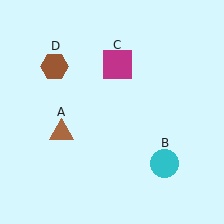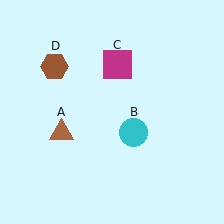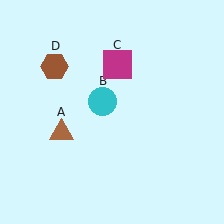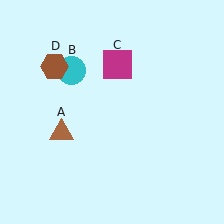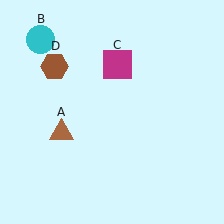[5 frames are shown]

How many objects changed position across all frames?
1 object changed position: cyan circle (object B).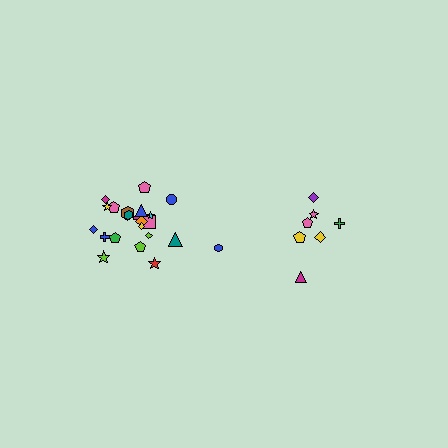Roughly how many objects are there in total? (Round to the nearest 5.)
Roughly 30 objects in total.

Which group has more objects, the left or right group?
The left group.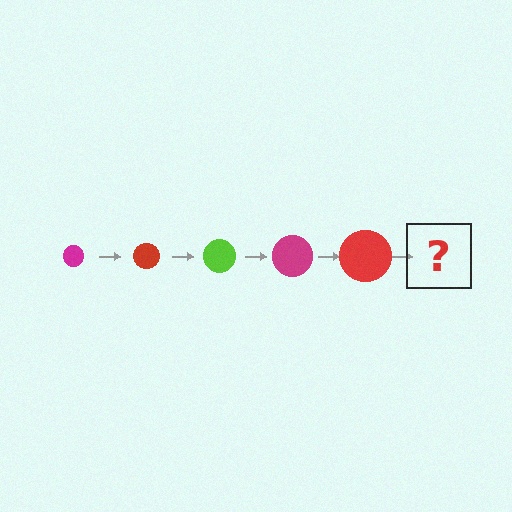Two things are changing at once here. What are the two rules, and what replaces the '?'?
The two rules are that the circle grows larger each step and the color cycles through magenta, red, and lime. The '?' should be a lime circle, larger than the previous one.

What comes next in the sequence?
The next element should be a lime circle, larger than the previous one.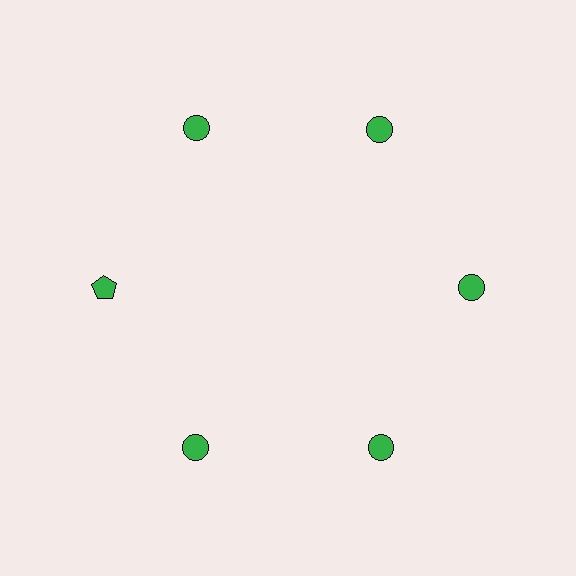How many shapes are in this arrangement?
There are 6 shapes arranged in a ring pattern.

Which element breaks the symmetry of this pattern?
The green pentagon at roughly the 9 o'clock position breaks the symmetry. All other shapes are green circles.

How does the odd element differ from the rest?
It has a different shape: pentagon instead of circle.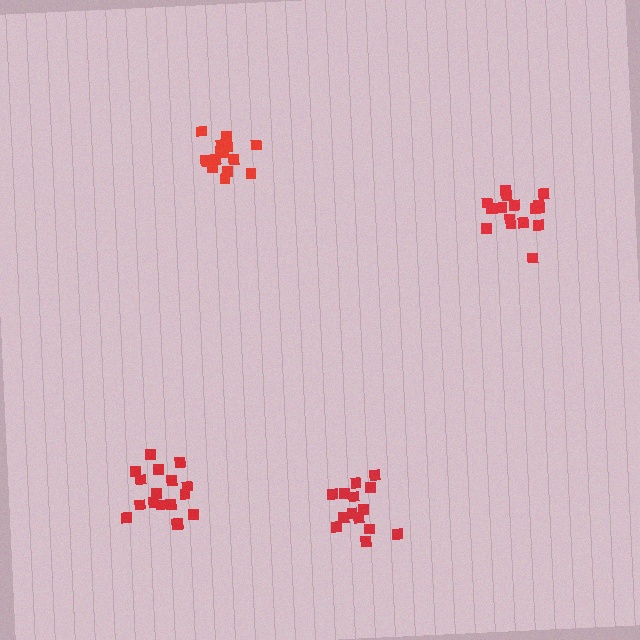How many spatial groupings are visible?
There are 4 spatial groupings.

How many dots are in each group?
Group 1: 17 dots, Group 2: 16 dots, Group 3: 15 dots, Group 4: 14 dots (62 total).